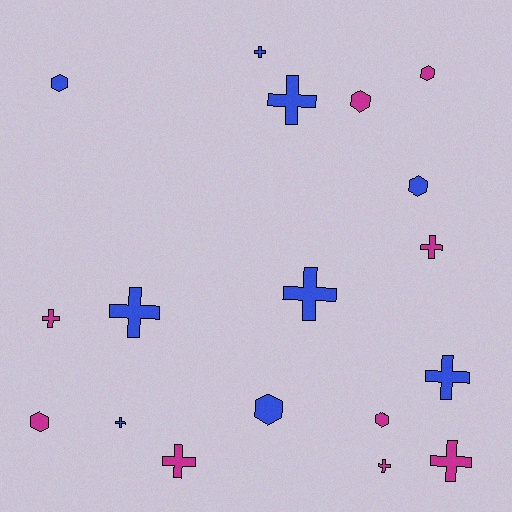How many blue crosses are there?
There are 6 blue crosses.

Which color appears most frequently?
Blue, with 9 objects.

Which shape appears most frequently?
Cross, with 11 objects.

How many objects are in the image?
There are 18 objects.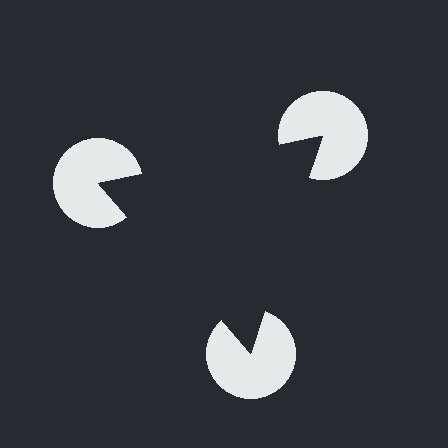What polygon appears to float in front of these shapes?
An illusory triangle — its edges are inferred from the aligned wedge cuts in the pac-man discs, not physically drawn.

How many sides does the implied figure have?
3 sides.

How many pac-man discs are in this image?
There are 3 — one at each vertex of the illusory triangle.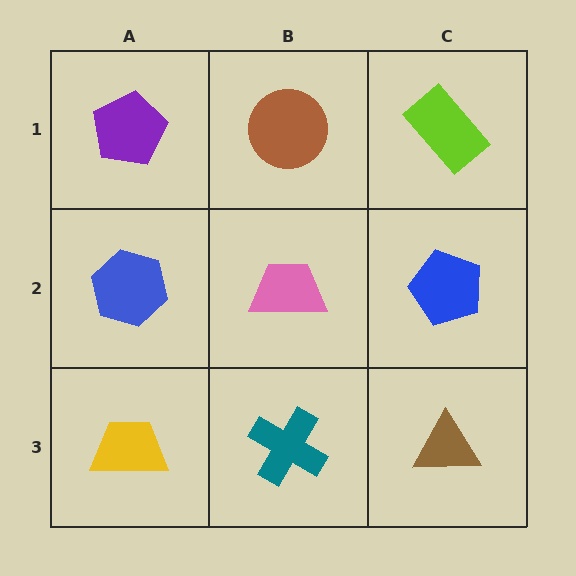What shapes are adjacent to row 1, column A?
A blue hexagon (row 2, column A), a brown circle (row 1, column B).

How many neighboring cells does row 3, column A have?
2.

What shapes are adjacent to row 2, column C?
A lime rectangle (row 1, column C), a brown triangle (row 3, column C), a pink trapezoid (row 2, column B).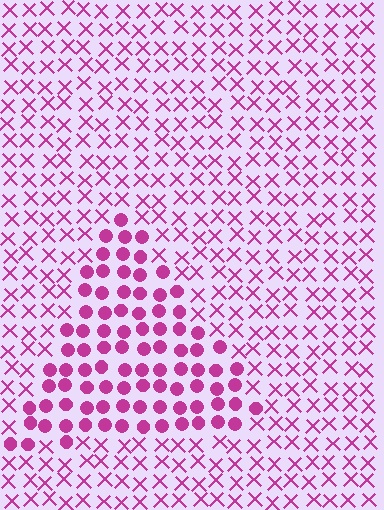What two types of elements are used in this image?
The image uses circles inside the triangle region and X marks outside it.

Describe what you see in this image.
The image is filled with small magenta elements arranged in a uniform grid. A triangle-shaped region contains circles, while the surrounding area contains X marks. The boundary is defined purely by the change in element shape.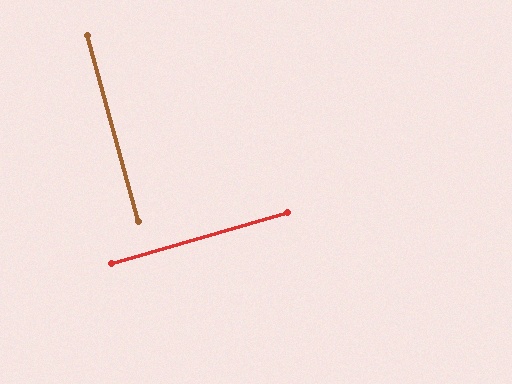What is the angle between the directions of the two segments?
Approximately 89 degrees.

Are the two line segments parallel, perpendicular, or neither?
Perpendicular — they meet at approximately 89°.